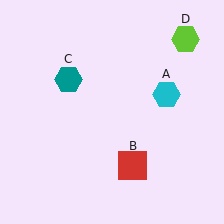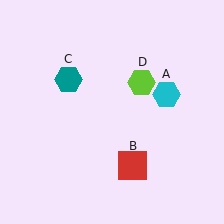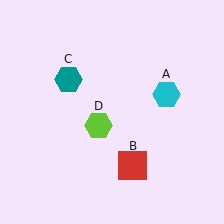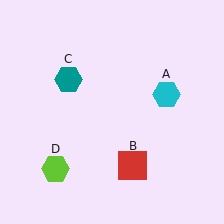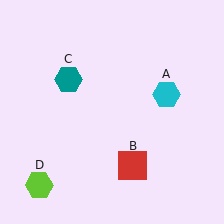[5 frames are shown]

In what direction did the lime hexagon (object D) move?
The lime hexagon (object D) moved down and to the left.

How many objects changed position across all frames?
1 object changed position: lime hexagon (object D).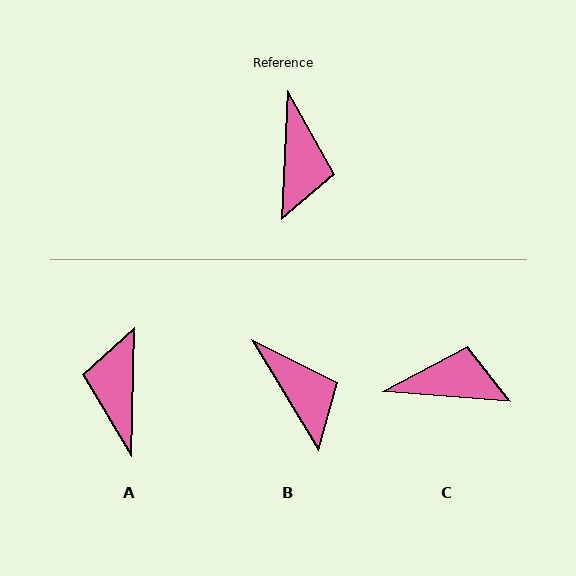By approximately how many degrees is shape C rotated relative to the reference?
Approximately 88 degrees counter-clockwise.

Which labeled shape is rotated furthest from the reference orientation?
A, about 178 degrees away.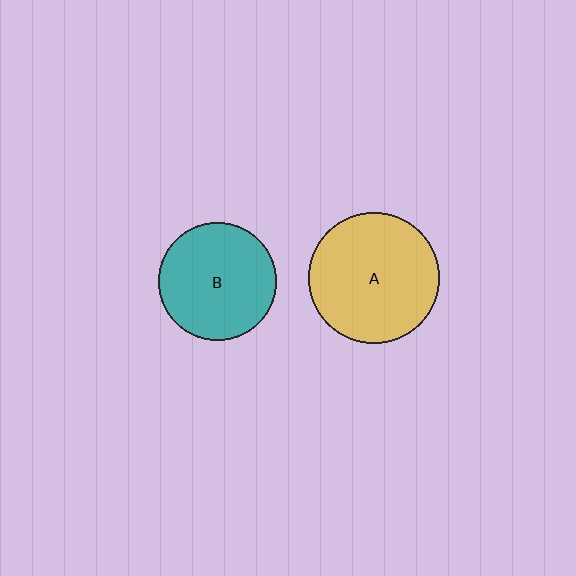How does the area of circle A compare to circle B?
Approximately 1.2 times.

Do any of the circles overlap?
No, none of the circles overlap.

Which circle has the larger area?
Circle A (yellow).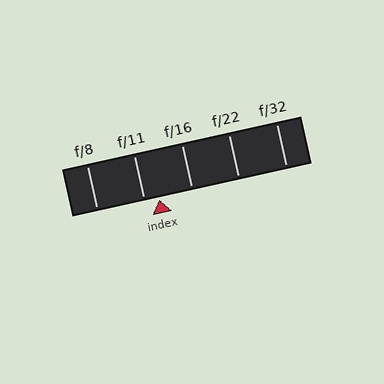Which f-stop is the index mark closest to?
The index mark is closest to f/11.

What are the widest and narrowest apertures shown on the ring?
The widest aperture shown is f/8 and the narrowest is f/32.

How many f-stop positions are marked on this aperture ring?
There are 5 f-stop positions marked.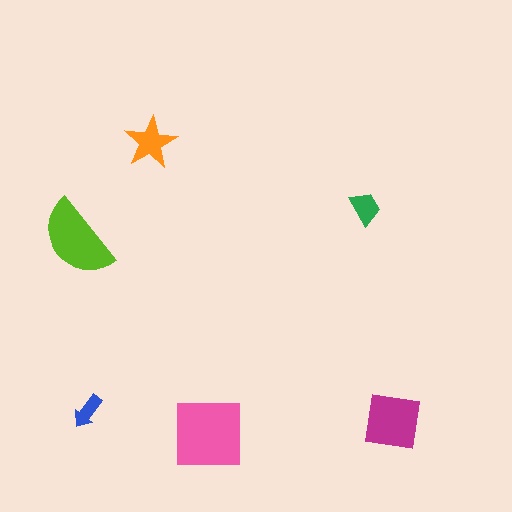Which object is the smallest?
The blue arrow.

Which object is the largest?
The pink square.